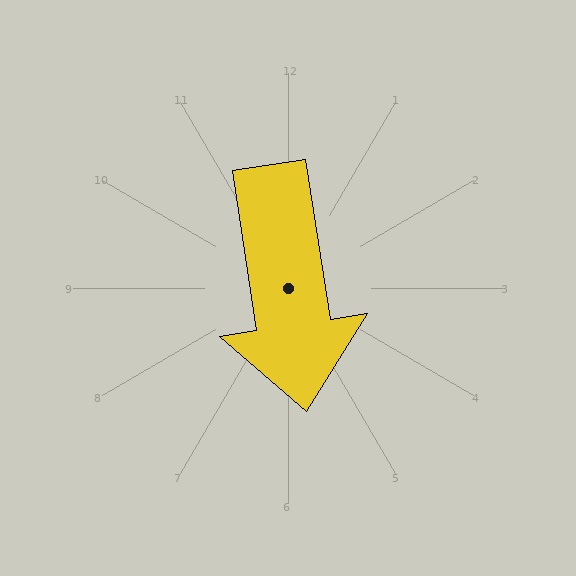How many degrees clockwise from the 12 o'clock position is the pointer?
Approximately 171 degrees.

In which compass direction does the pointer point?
South.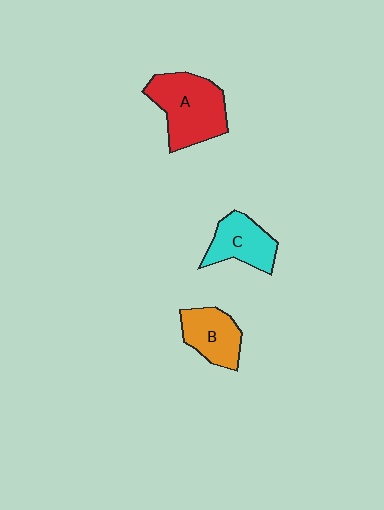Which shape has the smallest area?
Shape B (orange).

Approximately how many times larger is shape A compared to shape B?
Approximately 1.6 times.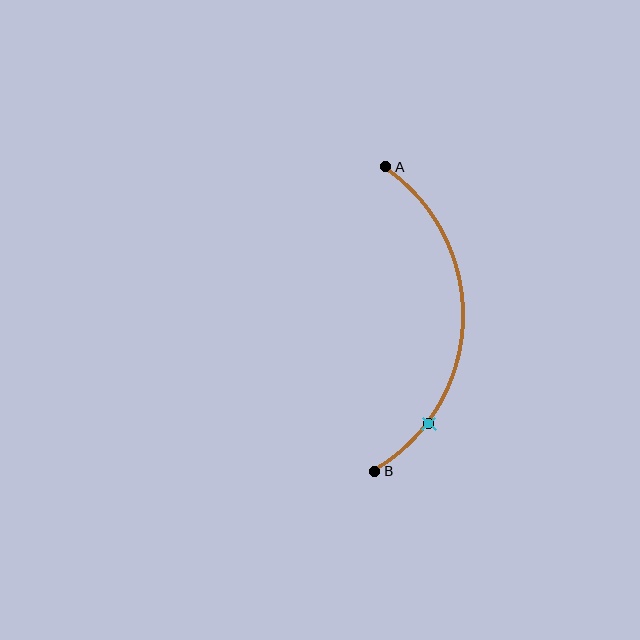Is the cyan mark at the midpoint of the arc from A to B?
No. The cyan mark lies on the arc but is closer to endpoint B. The arc midpoint would be at the point on the curve equidistant along the arc from both A and B.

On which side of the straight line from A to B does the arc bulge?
The arc bulges to the right of the straight line connecting A and B.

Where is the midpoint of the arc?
The arc midpoint is the point on the curve farthest from the straight line joining A and B. It sits to the right of that line.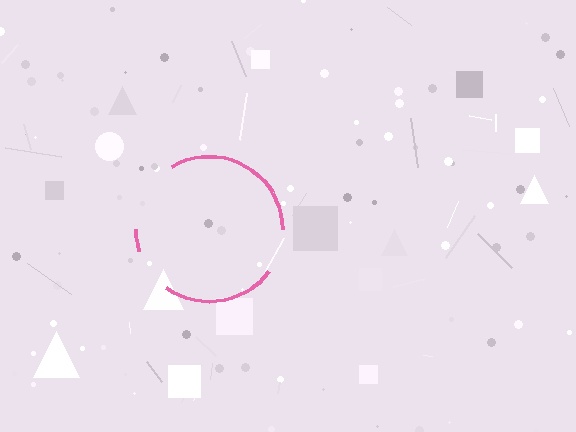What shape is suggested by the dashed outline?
The dashed outline suggests a circle.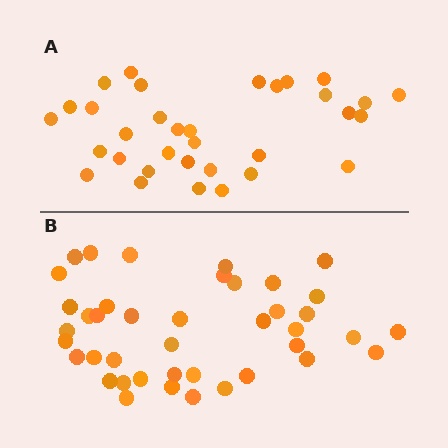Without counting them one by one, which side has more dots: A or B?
Region B (the bottom region) has more dots.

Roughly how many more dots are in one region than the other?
Region B has roughly 8 or so more dots than region A.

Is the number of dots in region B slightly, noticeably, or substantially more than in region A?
Region B has only slightly more — the two regions are fairly close. The ratio is roughly 1.2 to 1.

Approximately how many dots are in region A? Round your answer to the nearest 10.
About 30 dots. (The exact count is 33, which rounds to 30.)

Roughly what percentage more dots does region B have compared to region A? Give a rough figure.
About 25% more.